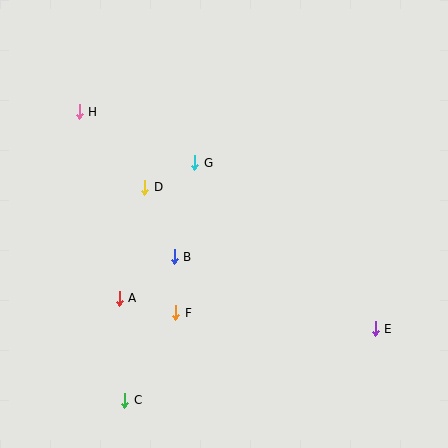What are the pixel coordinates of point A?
Point A is at (119, 298).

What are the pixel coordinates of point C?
Point C is at (125, 400).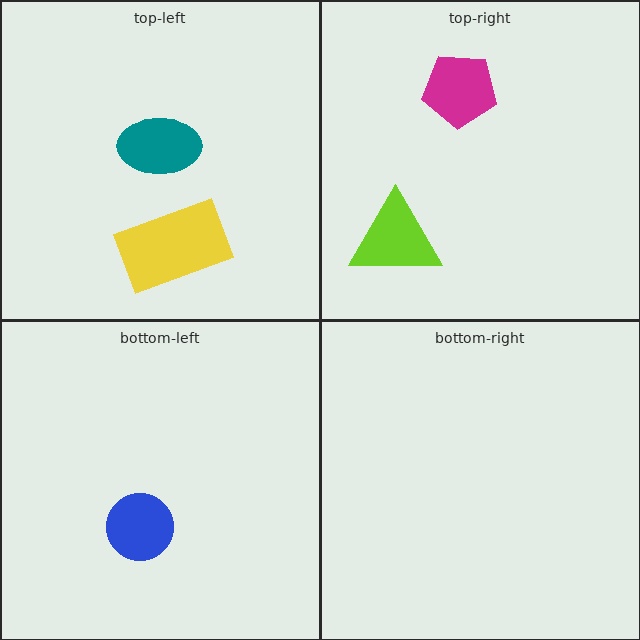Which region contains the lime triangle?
The top-right region.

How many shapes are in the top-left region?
2.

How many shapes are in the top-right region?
2.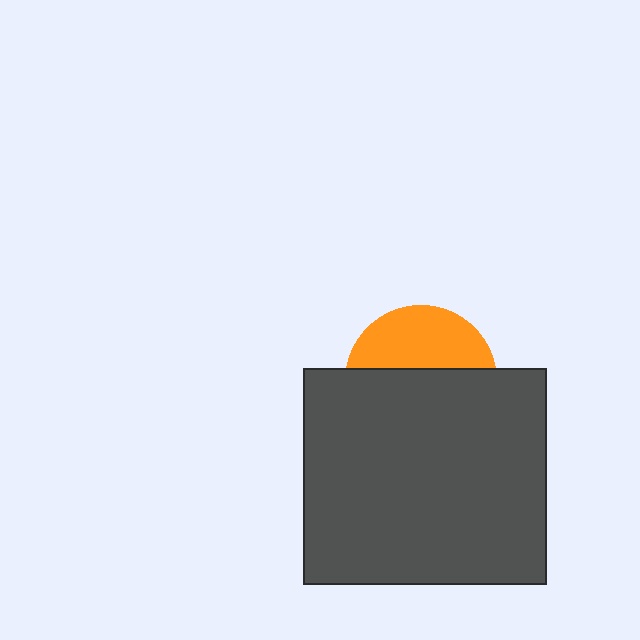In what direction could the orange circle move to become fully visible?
The orange circle could move up. That would shift it out from behind the dark gray rectangle entirely.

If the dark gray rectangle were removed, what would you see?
You would see the complete orange circle.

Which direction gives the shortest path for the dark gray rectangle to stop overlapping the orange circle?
Moving down gives the shortest separation.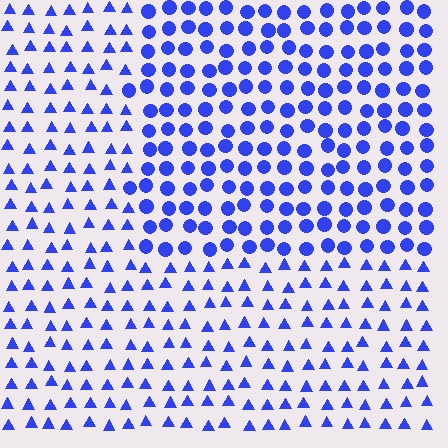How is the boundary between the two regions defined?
The boundary is defined by a change in element shape: circles inside vs. triangles outside. All elements share the same color and spacing.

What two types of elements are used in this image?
The image uses circles inside the rectangle region and triangles outside it.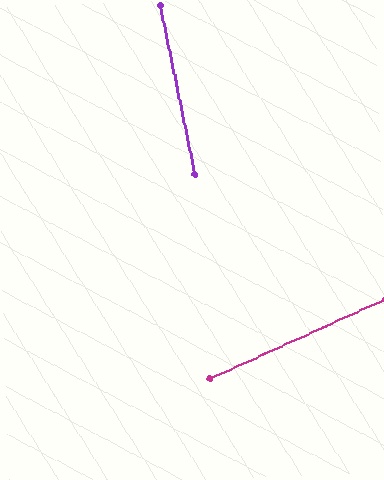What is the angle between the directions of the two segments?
Approximately 77 degrees.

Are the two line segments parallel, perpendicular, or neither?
Neither parallel nor perpendicular — they differ by about 77°.